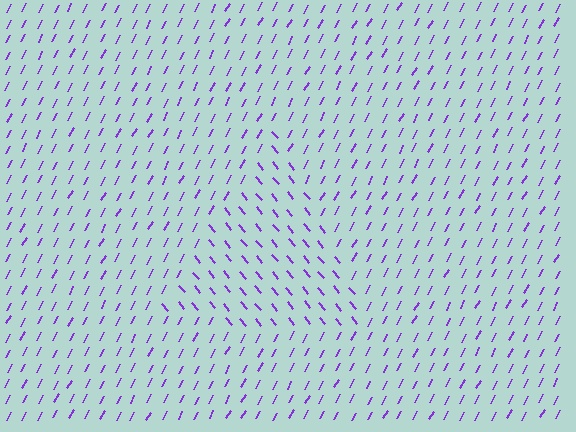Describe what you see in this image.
The image is filled with small purple line segments. A triangle region in the image has lines oriented differently from the surrounding lines, creating a visible texture boundary.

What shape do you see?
I see a triangle.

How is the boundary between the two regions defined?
The boundary is defined purely by a change in line orientation (approximately 67 degrees difference). All lines are the same color and thickness.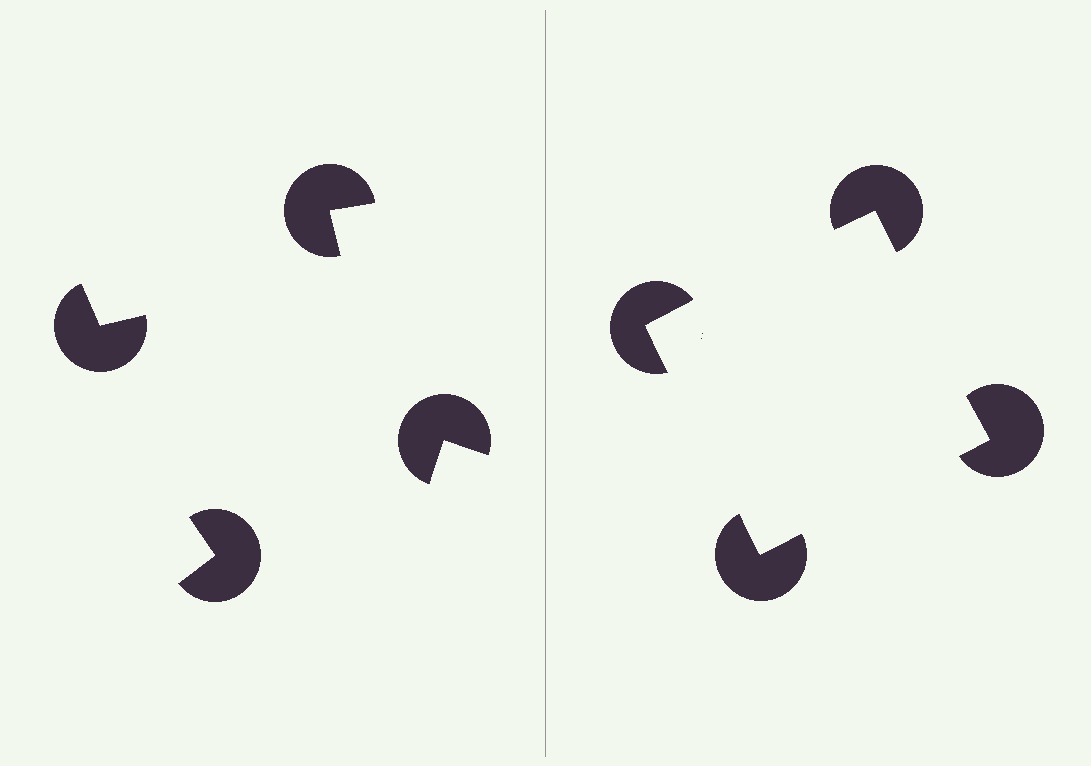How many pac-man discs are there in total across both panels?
8 — 4 on each side.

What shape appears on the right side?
An illusory square.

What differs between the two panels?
The pac-man discs are positioned identically on both sides; only the wedge orientations differ. On the right they align to a square; on the left they are misaligned.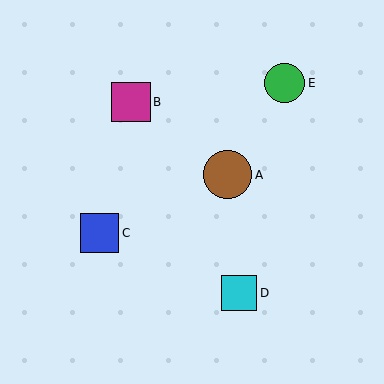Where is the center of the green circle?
The center of the green circle is at (285, 83).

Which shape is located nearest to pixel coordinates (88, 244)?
The blue square (labeled C) at (99, 233) is nearest to that location.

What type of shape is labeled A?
Shape A is a brown circle.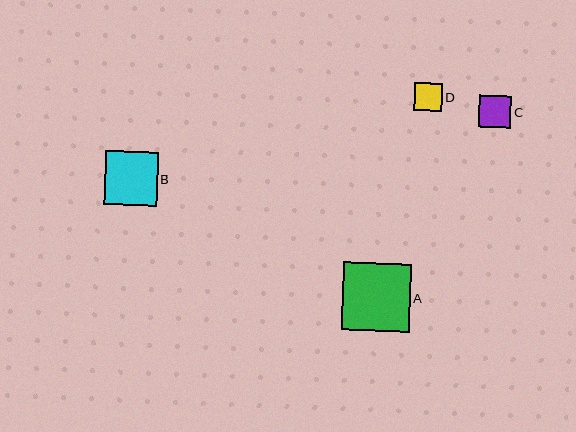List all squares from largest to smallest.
From largest to smallest: A, B, C, D.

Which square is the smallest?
Square D is the smallest with a size of approximately 28 pixels.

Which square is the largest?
Square A is the largest with a size of approximately 68 pixels.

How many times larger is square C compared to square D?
Square C is approximately 1.2 times the size of square D.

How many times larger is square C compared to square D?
Square C is approximately 1.2 times the size of square D.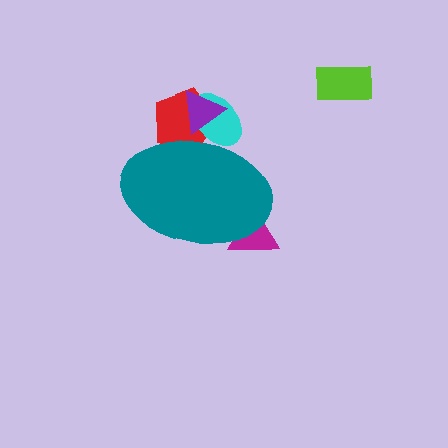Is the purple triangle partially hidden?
Yes, the purple triangle is partially hidden behind the teal ellipse.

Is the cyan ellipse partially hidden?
Yes, the cyan ellipse is partially hidden behind the teal ellipse.